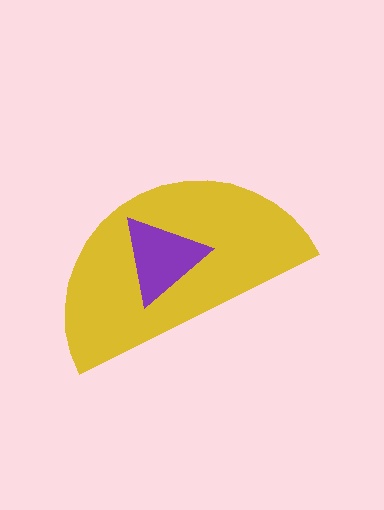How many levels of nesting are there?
2.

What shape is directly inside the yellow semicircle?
The purple triangle.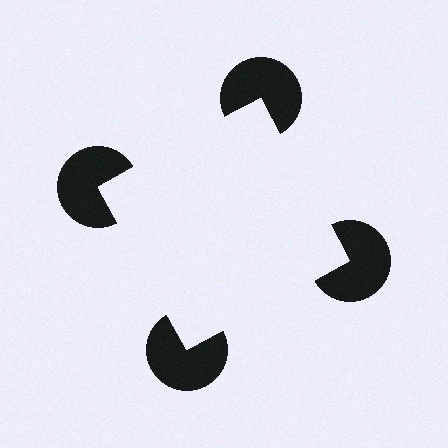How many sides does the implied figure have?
4 sides.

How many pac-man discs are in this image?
There are 4 — one at each vertex of the illusory square.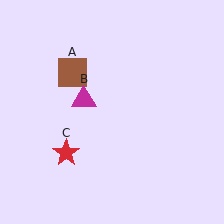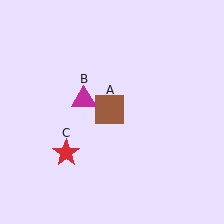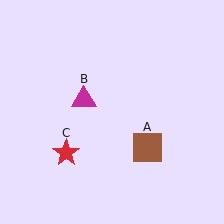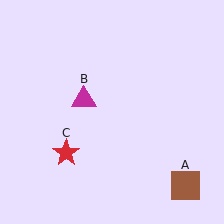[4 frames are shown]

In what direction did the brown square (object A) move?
The brown square (object A) moved down and to the right.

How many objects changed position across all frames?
1 object changed position: brown square (object A).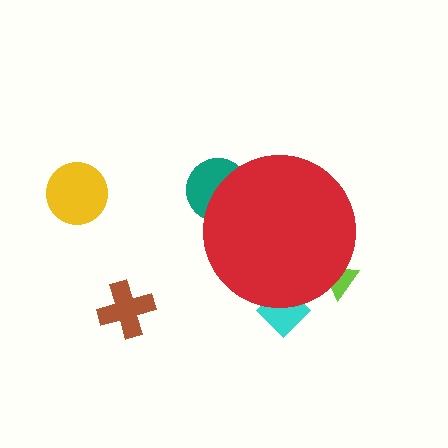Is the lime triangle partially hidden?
Yes, the lime triangle is partially hidden behind the red circle.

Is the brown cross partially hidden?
No, the brown cross is fully visible.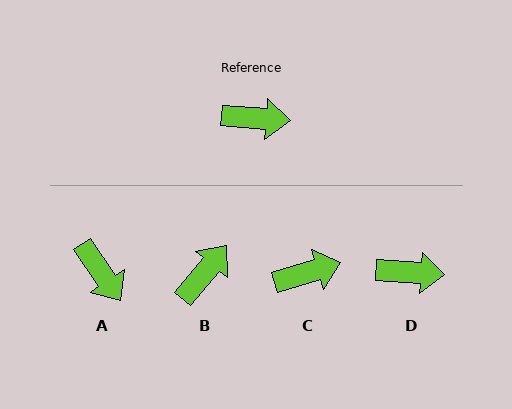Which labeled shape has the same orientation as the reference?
D.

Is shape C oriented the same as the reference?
No, it is off by about 22 degrees.